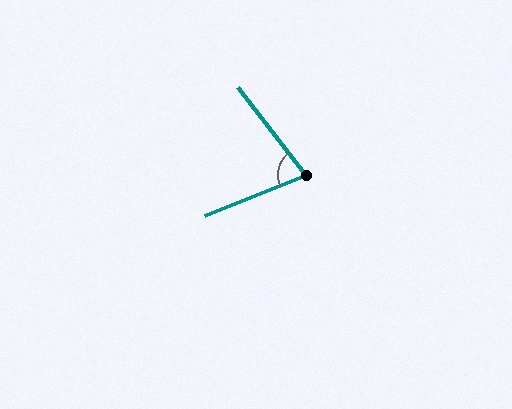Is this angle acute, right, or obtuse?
It is acute.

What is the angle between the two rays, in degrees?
Approximately 75 degrees.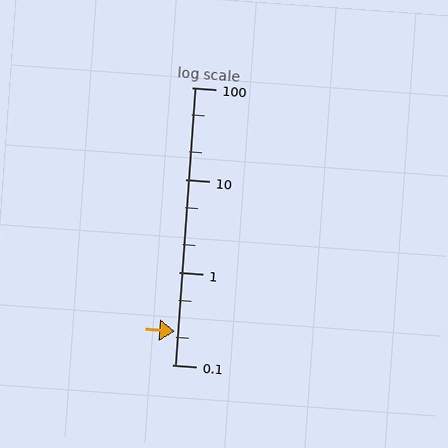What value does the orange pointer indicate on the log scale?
The pointer indicates approximately 0.23.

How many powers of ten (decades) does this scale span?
The scale spans 3 decades, from 0.1 to 100.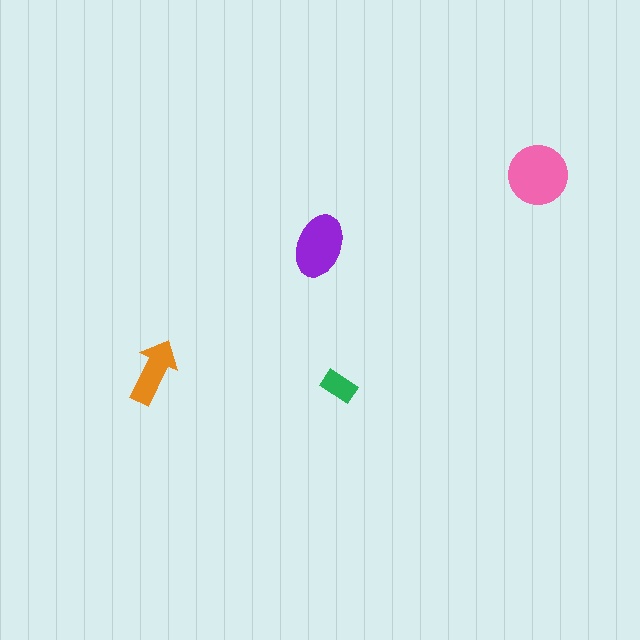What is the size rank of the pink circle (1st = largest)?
1st.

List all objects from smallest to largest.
The green rectangle, the orange arrow, the purple ellipse, the pink circle.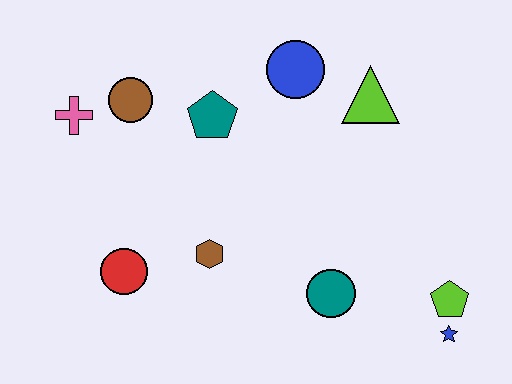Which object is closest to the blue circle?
The lime triangle is closest to the blue circle.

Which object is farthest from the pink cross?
The blue star is farthest from the pink cross.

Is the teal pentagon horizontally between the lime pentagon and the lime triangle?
No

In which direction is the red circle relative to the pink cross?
The red circle is below the pink cross.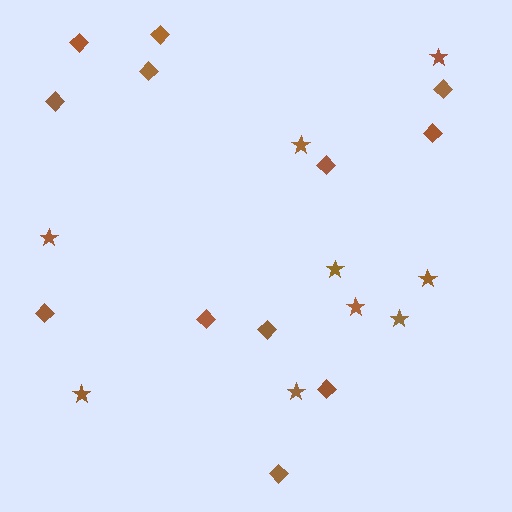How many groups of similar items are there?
There are 2 groups: one group of stars (9) and one group of diamonds (12).